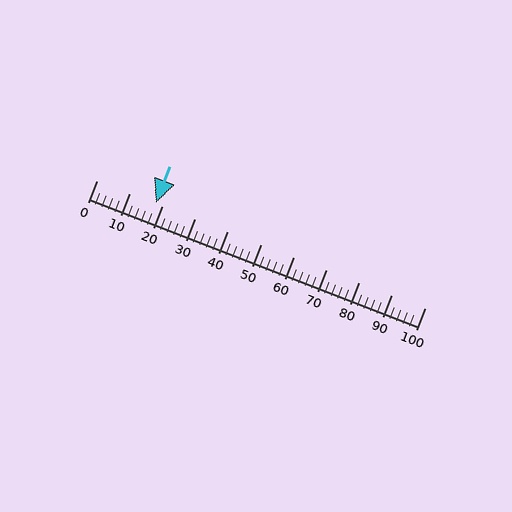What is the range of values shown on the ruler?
The ruler shows values from 0 to 100.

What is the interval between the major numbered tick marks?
The major tick marks are spaced 10 units apart.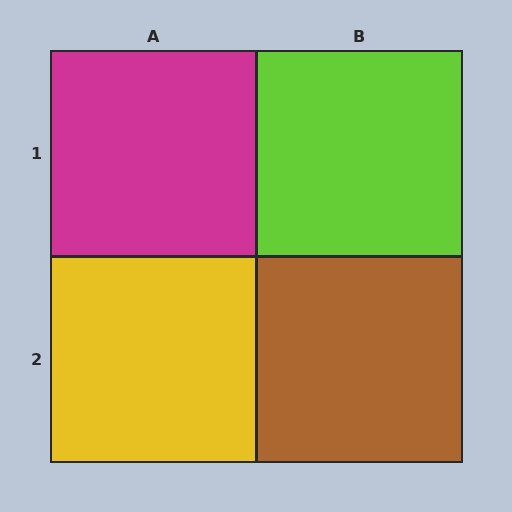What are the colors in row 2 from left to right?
Yellow, brown.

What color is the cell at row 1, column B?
Lime.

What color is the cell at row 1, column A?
Magenta.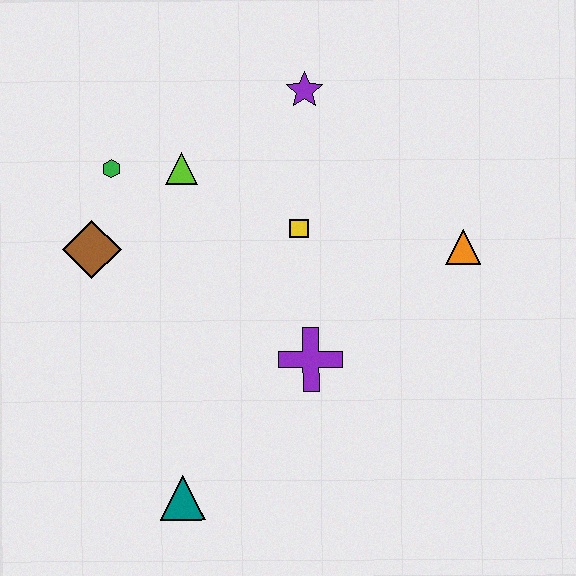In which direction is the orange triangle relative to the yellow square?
The orange triangle is to the right of the yellow square.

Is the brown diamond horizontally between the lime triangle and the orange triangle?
No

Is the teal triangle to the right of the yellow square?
No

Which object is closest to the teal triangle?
The purple cross is closest to the teal triangle.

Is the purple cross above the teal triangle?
Yes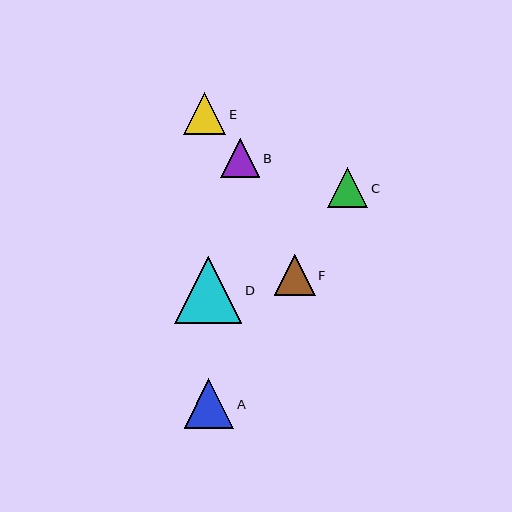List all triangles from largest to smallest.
From largest to smallest: D, A, E, F, C, B.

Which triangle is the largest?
Triangle D is the largest with a size of approximately 67 pixels.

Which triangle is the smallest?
Triangle B is the smallest with a size of approximately 39 pixels.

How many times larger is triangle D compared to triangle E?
Triangle D is approximately 1.6 times the size of triangle E.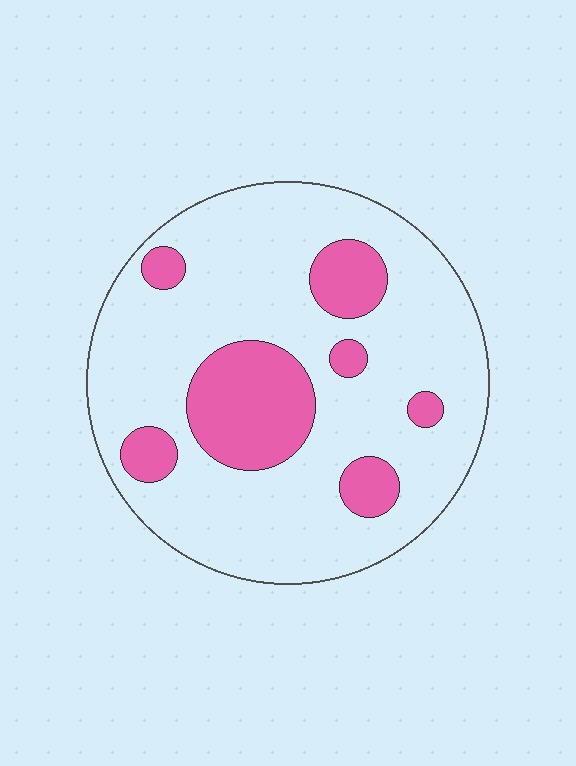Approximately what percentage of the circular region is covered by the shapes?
Approximately 20%.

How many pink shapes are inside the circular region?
7.